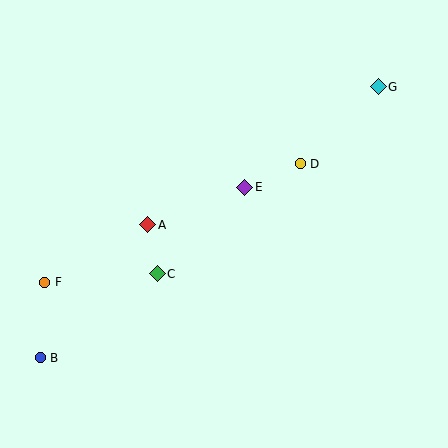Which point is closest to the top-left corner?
Point A is closest to the top-left corner.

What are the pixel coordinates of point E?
Point E is at (245, 187).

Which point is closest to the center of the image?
Point E at (245, 187) is closest to the center.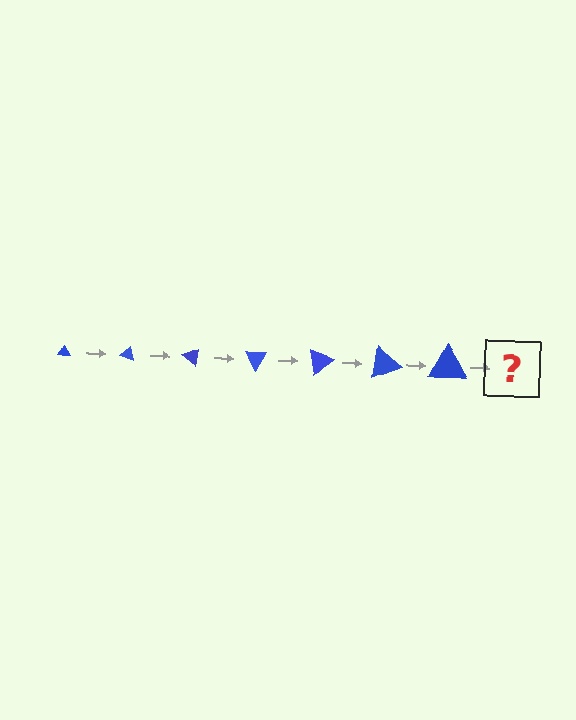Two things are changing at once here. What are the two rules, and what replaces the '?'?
The two rules are that the triangle grows larger each step and it rotates 20 degrees each step. The '?' should be a triangle, larger than the previous one and rotated 140 degrees from the start.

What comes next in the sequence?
The next element should be a triangle, larger than the previous one and rotated 140 degrees from the start.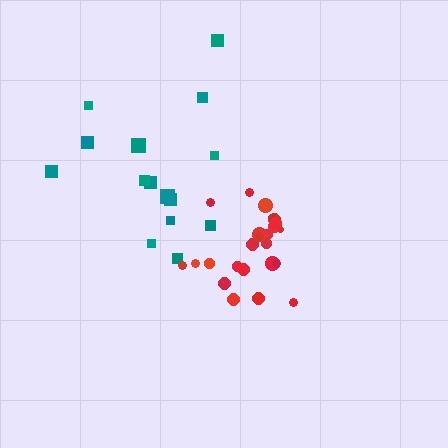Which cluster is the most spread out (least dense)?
Teal.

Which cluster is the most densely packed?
Red.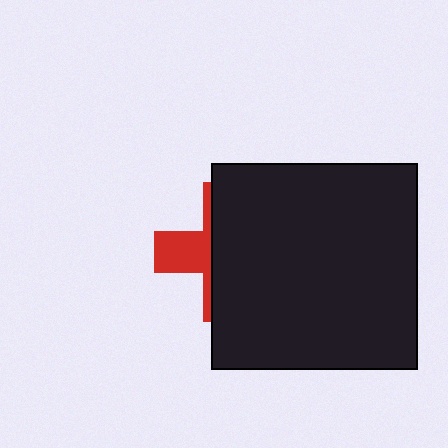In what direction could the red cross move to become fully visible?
The red cross could move left. That would shift it out from behind the black square entirely.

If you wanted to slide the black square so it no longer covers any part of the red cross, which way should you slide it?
Slide it right — that is the most direct way to separate the two shapes.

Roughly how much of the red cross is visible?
A small part of it is visible (roughly 32%).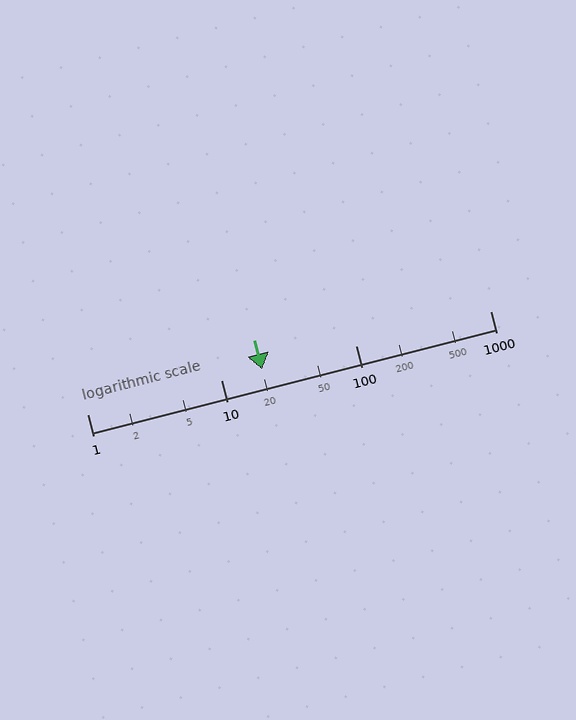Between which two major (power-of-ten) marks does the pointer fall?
The pointer is between 10 and 100.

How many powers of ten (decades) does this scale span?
The scale spans 3 decades, from 1 to 1000.